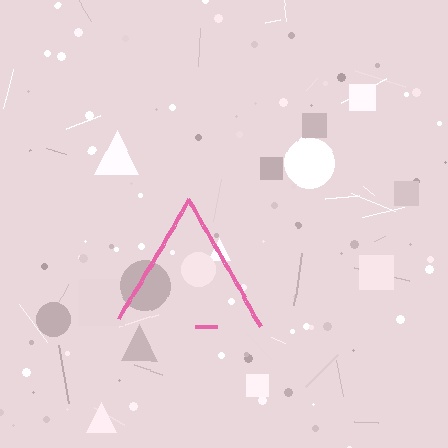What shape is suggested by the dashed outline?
The dashed outline suggests a triangle.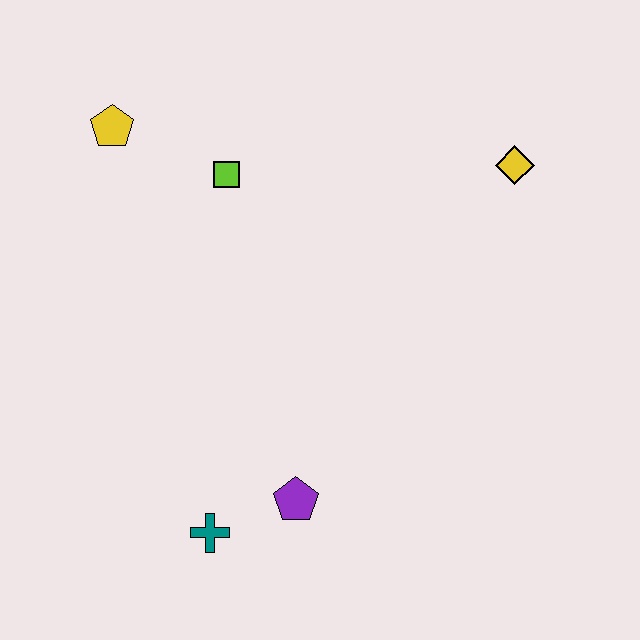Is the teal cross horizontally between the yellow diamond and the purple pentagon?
No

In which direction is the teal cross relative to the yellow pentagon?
The teal cross is below the yellow pentagon.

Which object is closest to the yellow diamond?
The lime square is closest to the yellow diamond.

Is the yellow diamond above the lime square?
Yes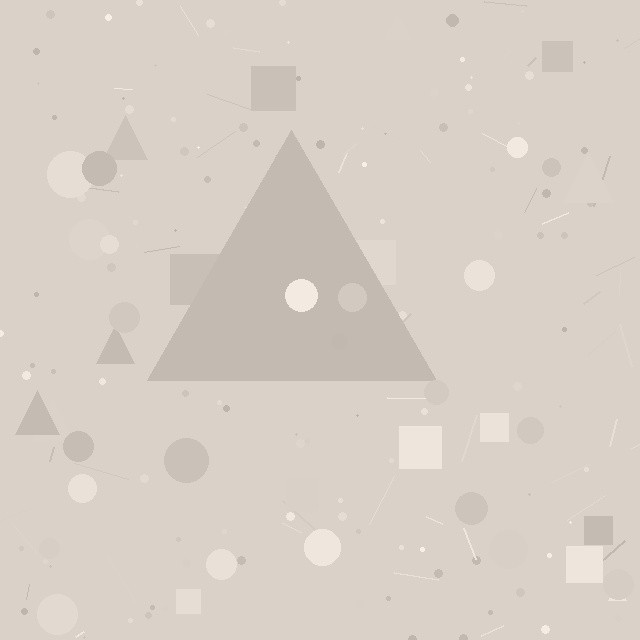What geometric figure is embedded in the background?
A triangle is embedded in the background.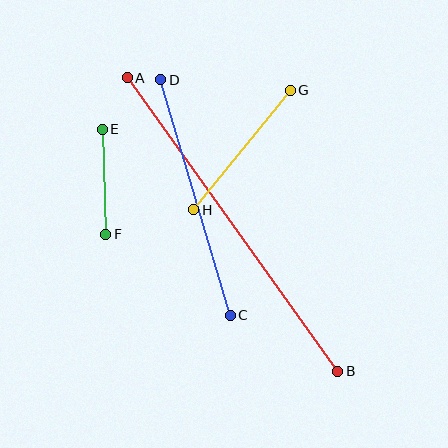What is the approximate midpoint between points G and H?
The midpoint is at approximately (242, 150) pixels.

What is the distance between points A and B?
The distance is approximately 361 pixels.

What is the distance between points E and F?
The distance is approximately 105 pixels.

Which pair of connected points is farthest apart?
Points A and B are farthest apart.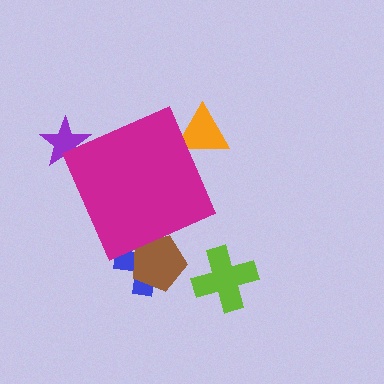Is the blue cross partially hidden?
Yes, the blue cross is partially hidden behind the magenta diamond.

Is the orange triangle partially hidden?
Yes, the orange triangle is partially hidden behind the magenta diamond.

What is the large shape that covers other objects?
A magenta diamond.